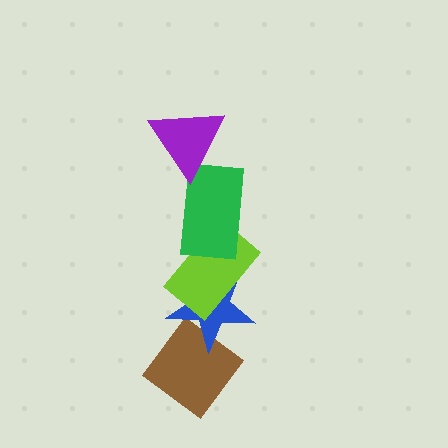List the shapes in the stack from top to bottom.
From top to bottom: the purple triangle, the green rectangle, the lime rectangle, the blue star, the brown diamond.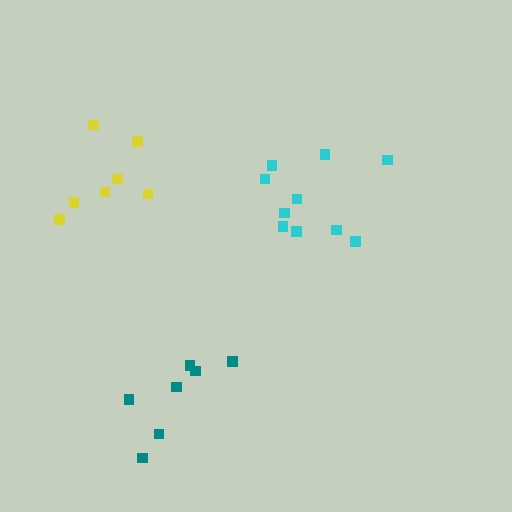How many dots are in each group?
Group 1: 7 dots, Group 2: 10 dots, Group 3: 7 dots (24 total).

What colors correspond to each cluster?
The clusters are colored: teal, cyan, yellow.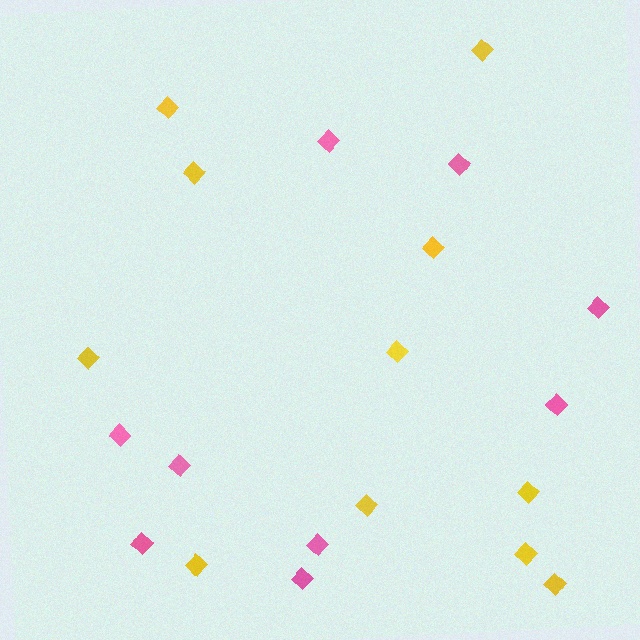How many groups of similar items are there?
There are 2 groups: one group of yellow diamonds (11) and one group of pink diamonds (9).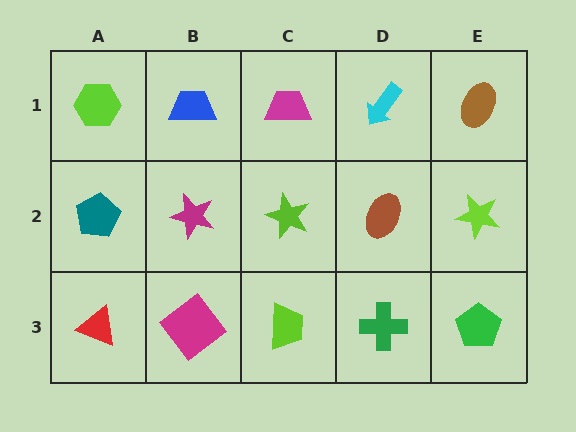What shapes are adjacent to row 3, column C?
A lime star (row 2, column C), a magenta diamond (row 3, column B), a green cross (row 3, column D).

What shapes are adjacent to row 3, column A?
A teal pentagon (row 2, column A), a magenta diamond (row 3, column B).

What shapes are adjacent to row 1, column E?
A lime star (row 2, column E), a cyan arrow (row 1, column D).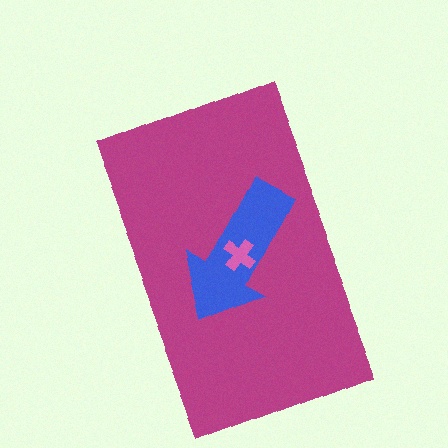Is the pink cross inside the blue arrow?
Yes.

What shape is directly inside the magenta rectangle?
The blue arrow.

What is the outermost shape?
The magenta rectangle.